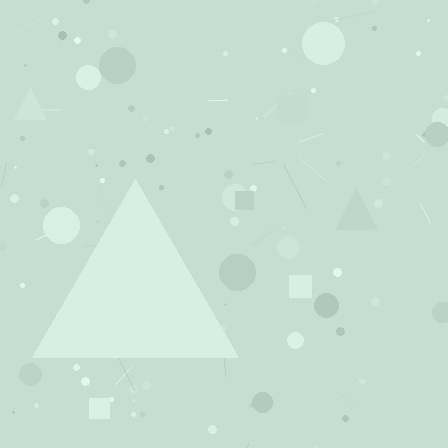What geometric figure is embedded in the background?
A triangle is embedded in the background.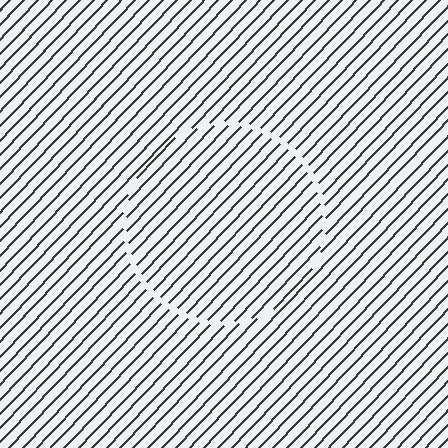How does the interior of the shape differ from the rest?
The interior of the shape contains the same grating, shifted by half a period — the contour is defined by the phase discontinuity where line-ends from the inner and outer gratings abut.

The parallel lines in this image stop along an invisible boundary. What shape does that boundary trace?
An illusory circle. The interior of the shape contains the same grating, shifted by half a period — the contour is defined by the phase discontinuity where line-ends from the inner and outer gratings abut.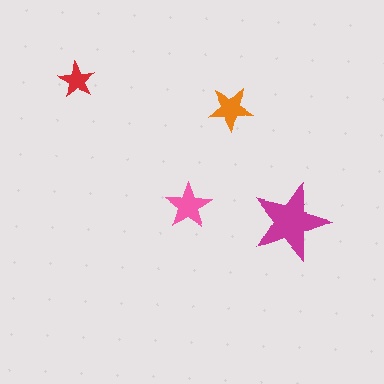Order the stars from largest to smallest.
the magenta one, the pink one, the orange one, the red one.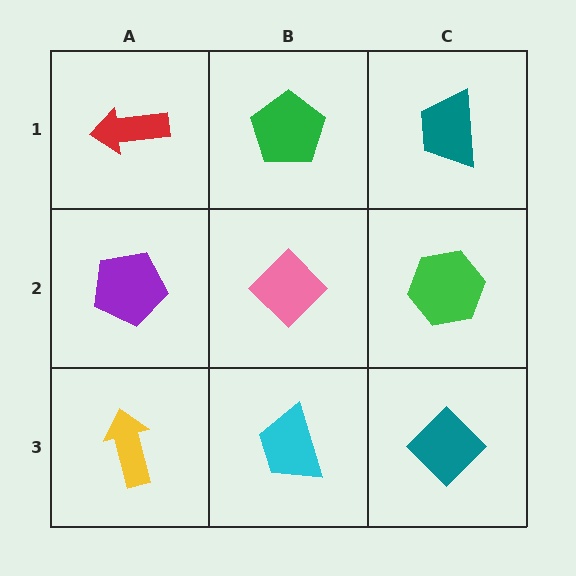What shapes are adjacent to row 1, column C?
A green hexagon (row 2, column C), a green pentagon (row 1, column B).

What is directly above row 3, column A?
A purple pentagon.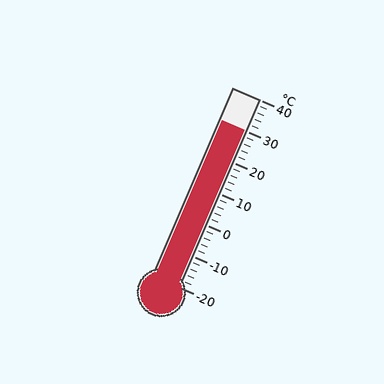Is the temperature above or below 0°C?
The temperature is above 0°C.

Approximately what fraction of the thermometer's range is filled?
The thermometer is filled to approximately 85% of its range.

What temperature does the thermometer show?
The thermometer shows approximately 30°C.